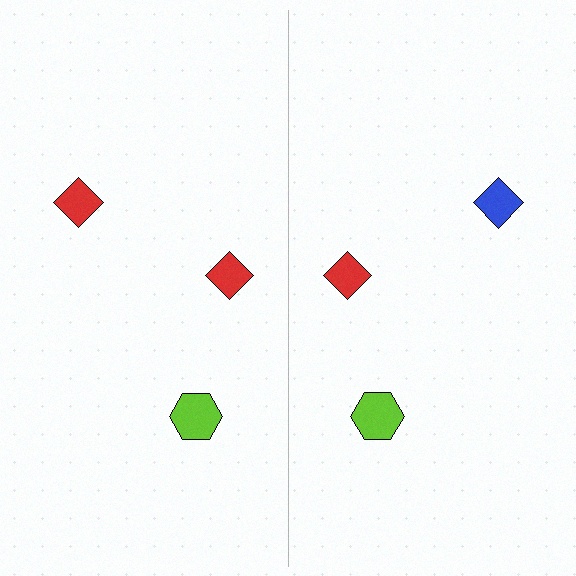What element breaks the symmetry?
The blue diamond on the right side breaks the symmetry — its mirror counterpart is red.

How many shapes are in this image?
There are 6 shapes in this image.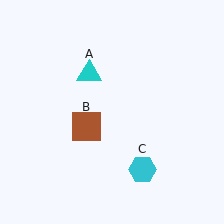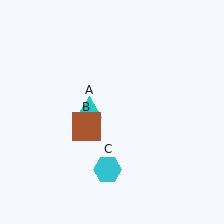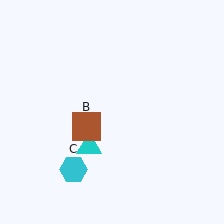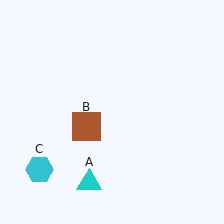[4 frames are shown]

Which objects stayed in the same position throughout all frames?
Brown square (object B) remained stationary.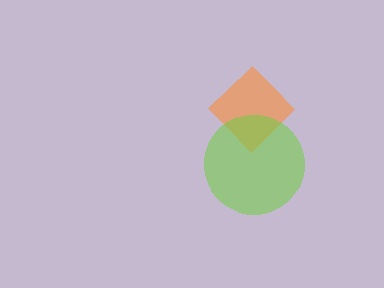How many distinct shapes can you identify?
There are 2 distinct shapes: an orange diamond, a lime circle.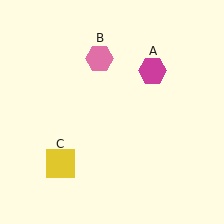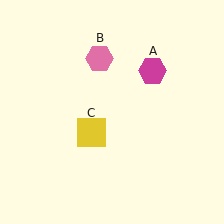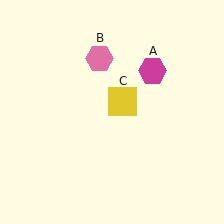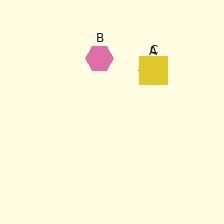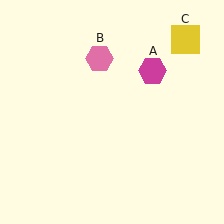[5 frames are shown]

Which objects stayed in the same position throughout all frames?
Magenta hexagon (object A) and pink hexagon (object B) remained stationary.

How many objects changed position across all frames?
1 object changed position: yellow square (object C).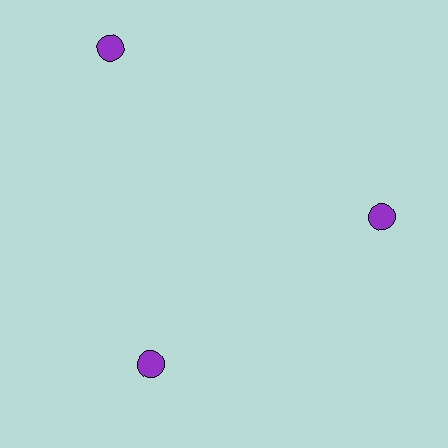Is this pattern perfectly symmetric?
No. The 3 purple circles are arranged in a ring, but one element near the 11 o'clock position is pushed outward from the center, breaking the 3-fold rotational symmetry.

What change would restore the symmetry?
The symmetry would be restored by moving it inward, back onto the ring so that all 3 circles sit at equal angles and equal distance from the center.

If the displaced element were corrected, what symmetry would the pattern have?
It would have 3-fold rotational symmetry — the pattern would map onto itself every 120 degrees.